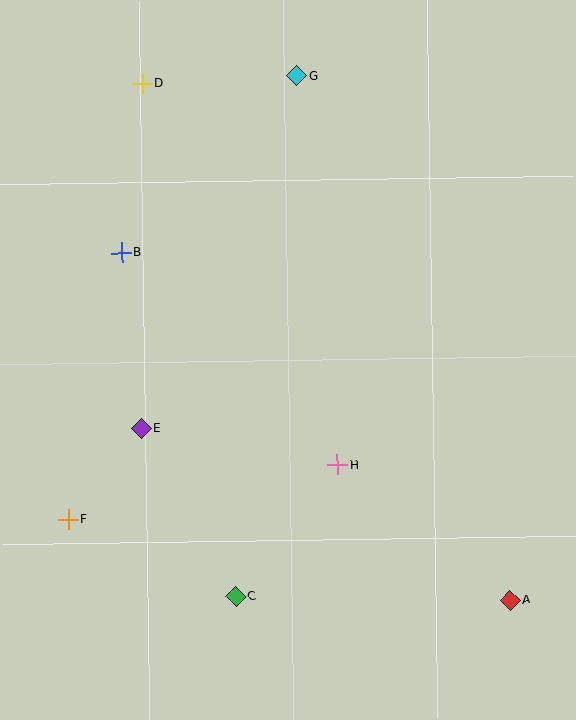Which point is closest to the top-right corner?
Point G is closest to the top-right corner.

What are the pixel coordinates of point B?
Point B is at (122, 253).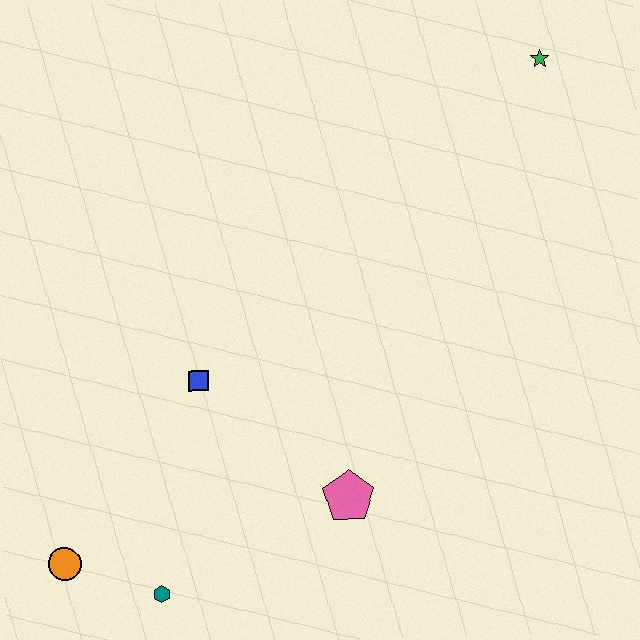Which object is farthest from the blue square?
The green star is farthest from the blue square.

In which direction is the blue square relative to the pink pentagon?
The blue square is to the left of the pink pentagon.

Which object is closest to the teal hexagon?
The orange circle is closest to the teal hexagon.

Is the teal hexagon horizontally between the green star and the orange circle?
Yes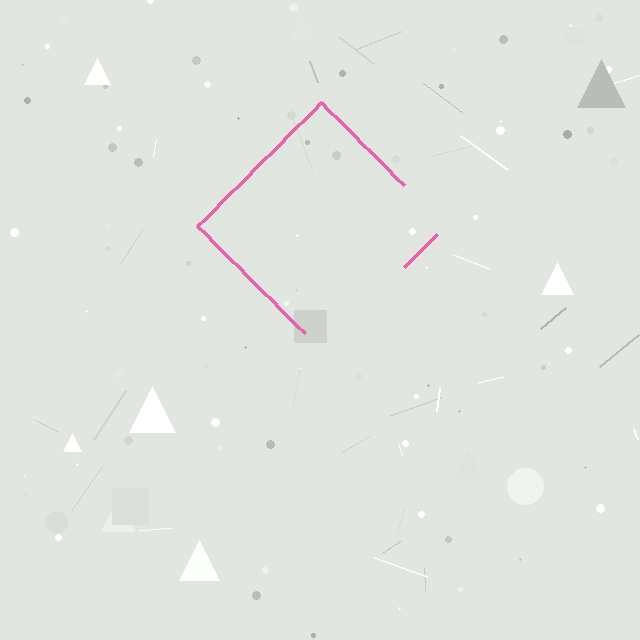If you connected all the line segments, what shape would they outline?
They would outline a diamond.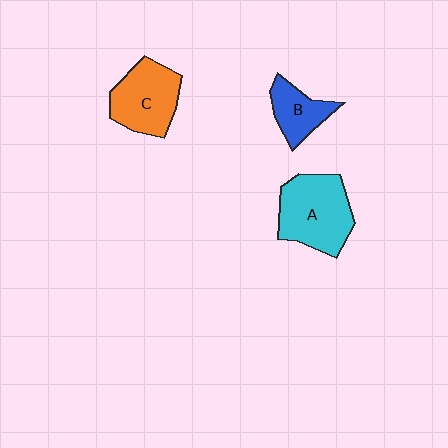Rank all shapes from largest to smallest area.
From largest to smallest: A (cyan), C (orange), B (blue).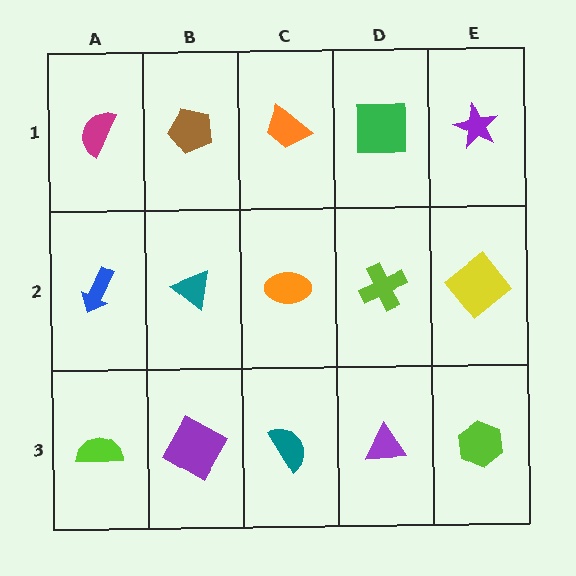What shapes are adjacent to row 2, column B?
A brown pentagon (row 1, column B), a purple square (row 3, column B), a blue arrow (row 2, column A), an orange ellipse (row 2, column C).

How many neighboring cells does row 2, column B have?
4.